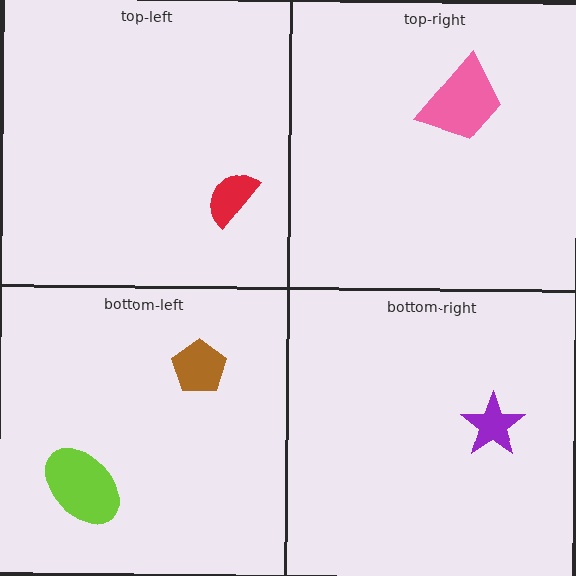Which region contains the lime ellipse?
The bottom-left region.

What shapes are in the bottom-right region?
The purple star.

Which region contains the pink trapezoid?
The top-right region.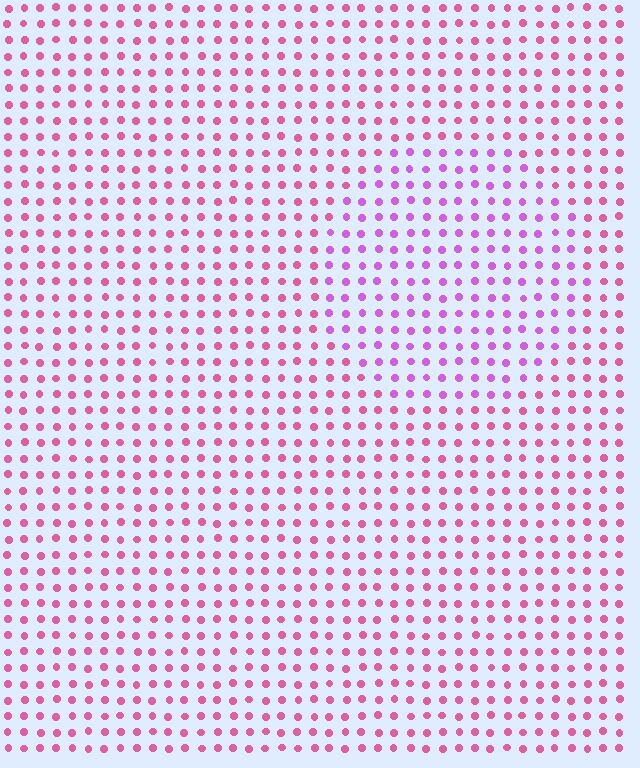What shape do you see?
I see a circle.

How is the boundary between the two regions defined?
The boundary is defined purely by a slight shift in hue (about 35 degrees). Spacing, size, and orientation are identical on both sides.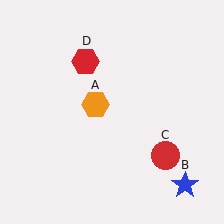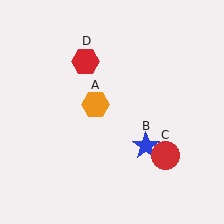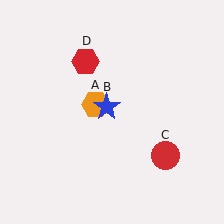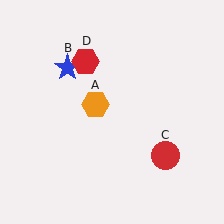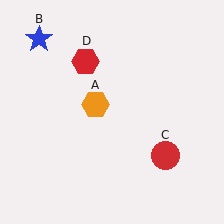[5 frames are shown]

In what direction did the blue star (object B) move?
The blue star (object B) moved up and to the left.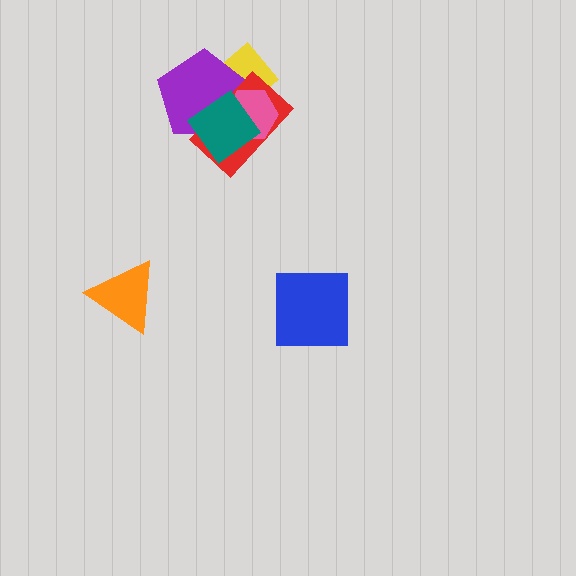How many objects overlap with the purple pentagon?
4 objects overlap with the purple pentagon.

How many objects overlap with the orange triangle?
0 objects overlap with the orange triangle.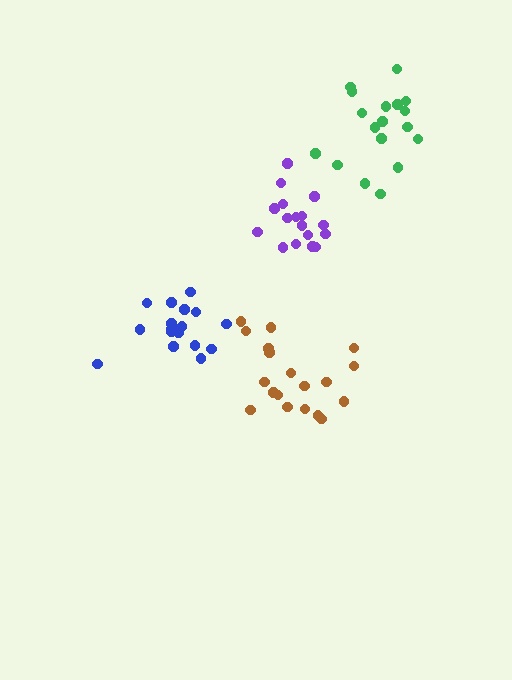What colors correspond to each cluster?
The clusters are colored: blue, purple, green, brown.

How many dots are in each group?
Group 1: 18 dots, Group 2: 17 dots, Group 3: 18 dots, Group 4: 19 dots (72 total).